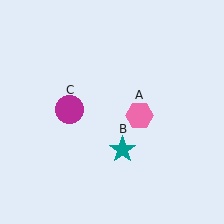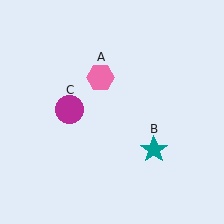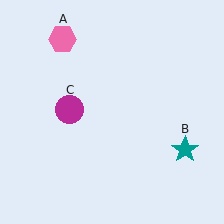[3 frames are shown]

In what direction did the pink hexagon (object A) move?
The pink hexagon (object A) moved up and to the left.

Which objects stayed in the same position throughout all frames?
Magenta circle (object C) remained stationary.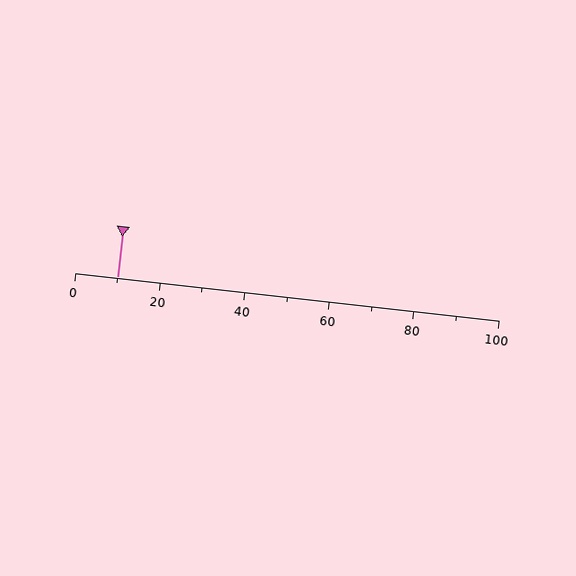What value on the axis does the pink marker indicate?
The marker indicates approximately 10.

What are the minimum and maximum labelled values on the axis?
The axis runs from 0 to 100.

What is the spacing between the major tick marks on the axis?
The major ticks are spaced 20 apart.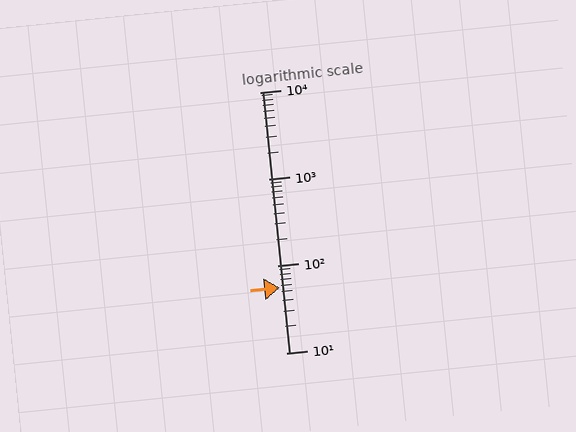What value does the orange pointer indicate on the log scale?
The pointer indicates approximately 56.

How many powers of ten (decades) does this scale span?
The scale spans 3 decades, from 10 to 10000.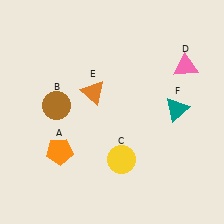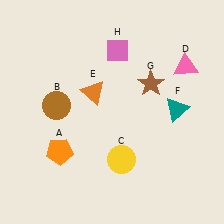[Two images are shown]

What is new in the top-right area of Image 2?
A pink diamond (H) was added in the top-right area of Image 2.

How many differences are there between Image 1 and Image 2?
There are 2 differences between the two images.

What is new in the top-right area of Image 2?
A brown star (G) was added in the top-right area of Image 2.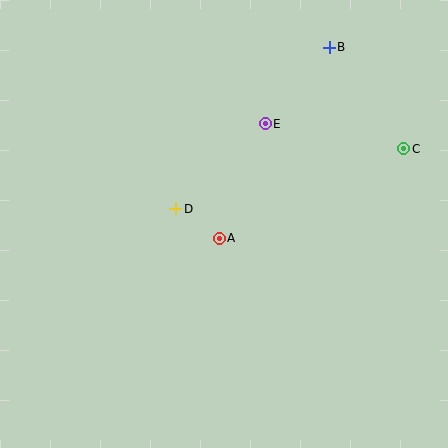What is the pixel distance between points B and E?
The distance between B and E is 100 pixels.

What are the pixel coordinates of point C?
Point C is at (404, 149).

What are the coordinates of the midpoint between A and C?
The midpoint between A and C is at (311, 193).